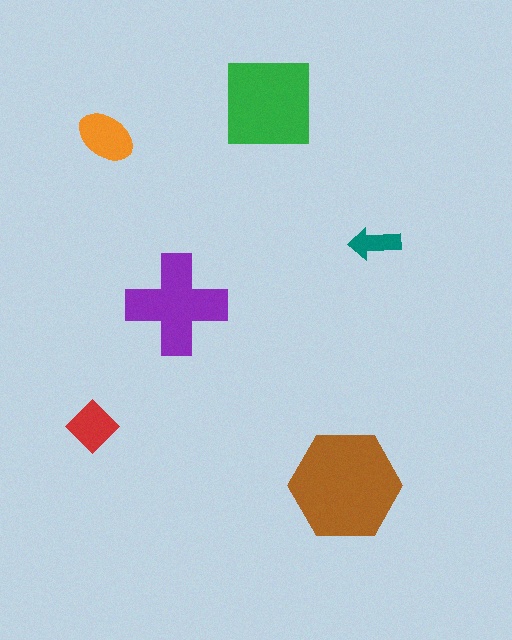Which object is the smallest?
The teal arrow.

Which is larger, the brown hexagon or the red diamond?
The brown hexagon.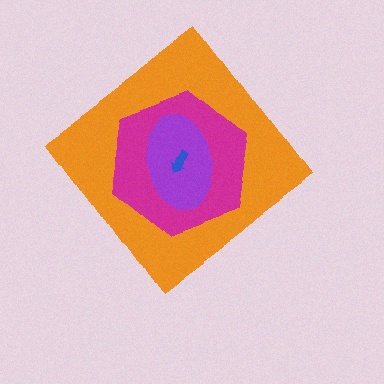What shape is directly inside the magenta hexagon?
The purple ellipse.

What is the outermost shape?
The orange diamond.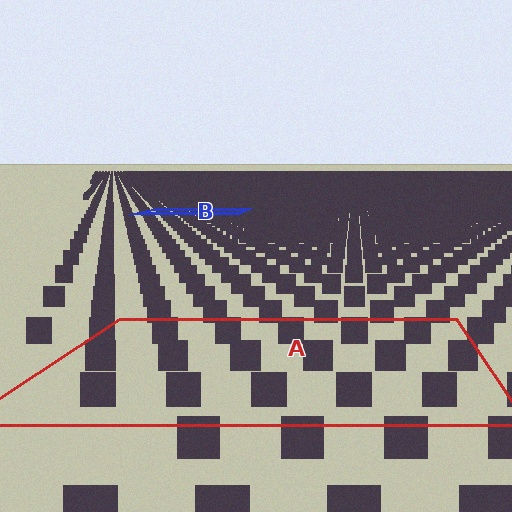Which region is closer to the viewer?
Region A is closer. The texture elements there are larger and more spread out.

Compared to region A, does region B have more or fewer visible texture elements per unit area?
Region B has more texture elements per unit area — they are packed more densely because it is farther away.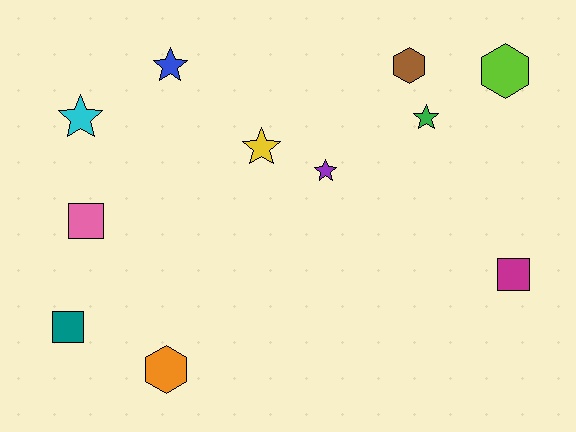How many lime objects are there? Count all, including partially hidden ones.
There is 1 lime object.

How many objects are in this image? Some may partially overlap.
There are 11 objects.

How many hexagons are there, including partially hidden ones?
There are 3 hexagons.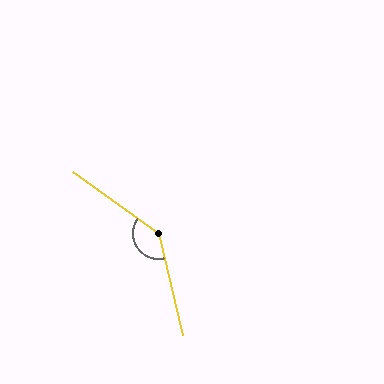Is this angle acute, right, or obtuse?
It is obtuse.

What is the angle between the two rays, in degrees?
Approximately 139 degrees.